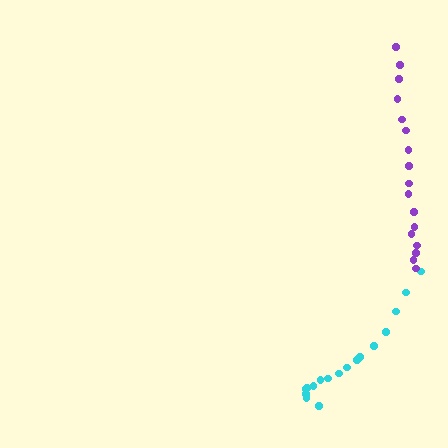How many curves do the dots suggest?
There are 2 distinct paths.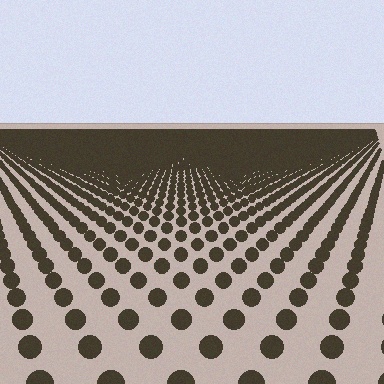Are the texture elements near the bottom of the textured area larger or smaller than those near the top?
Larger. Near the bottom, elements are closer to the viewer and appear at a bigger on-screen size.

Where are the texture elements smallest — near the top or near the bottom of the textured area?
Near the top.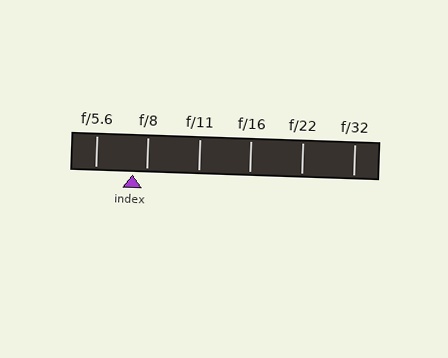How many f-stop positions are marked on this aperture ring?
There are 6 f-stop positions marked.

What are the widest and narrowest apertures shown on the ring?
The widest aperture shown is f/5.6 and the narrowest is f/32.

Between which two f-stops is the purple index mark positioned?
The index mark is between f/5.6 and f/8.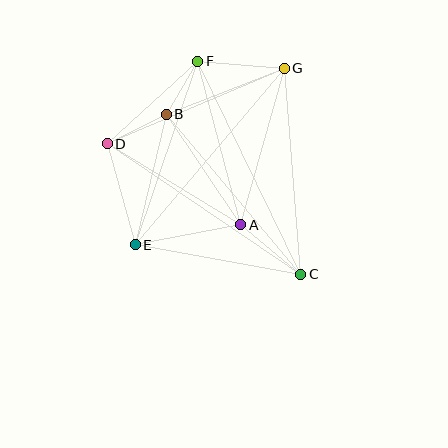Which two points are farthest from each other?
Points C and F are farthest from each other.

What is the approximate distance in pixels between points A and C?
The distance between A and C is approximately 78 pixels.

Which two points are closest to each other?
Points B and F are closest to each other.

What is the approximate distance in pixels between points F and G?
The distance between F and G is approximately 87 pixels.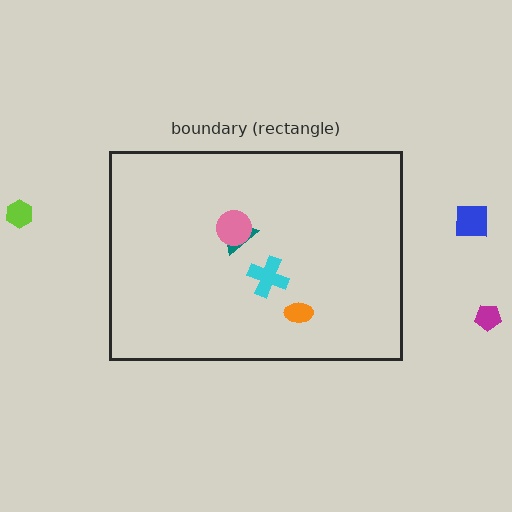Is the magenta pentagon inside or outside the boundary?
Outside.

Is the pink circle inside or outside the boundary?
Inside.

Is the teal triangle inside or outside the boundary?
Inside.